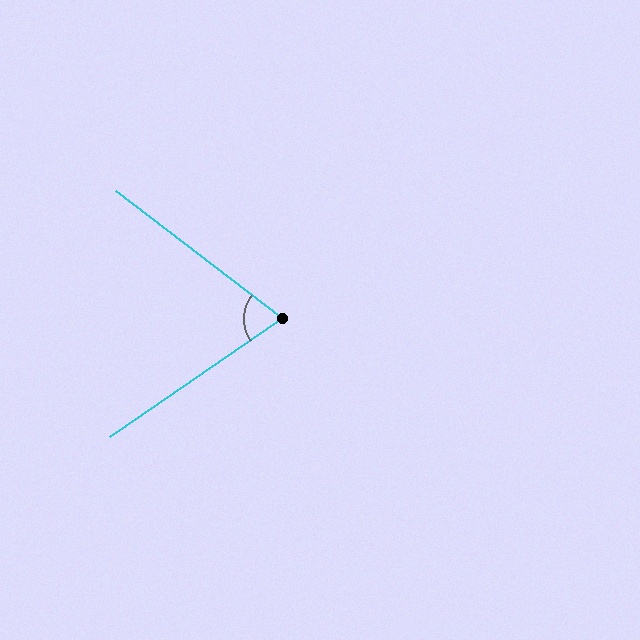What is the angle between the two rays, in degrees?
Approximately 72 degrees.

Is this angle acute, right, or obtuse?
It is acute.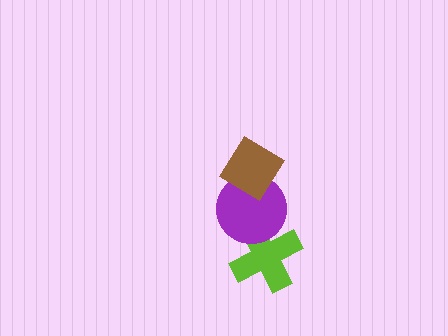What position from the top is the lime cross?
The lime cross is 3rd from the top.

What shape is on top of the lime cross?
The purple circle is on top of the lime cross.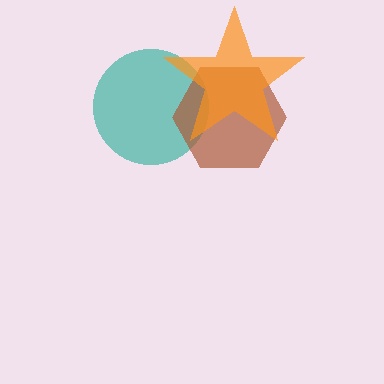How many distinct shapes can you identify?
There are 3 distinct shapes: a teal circle, a brown hexagon, an orange star.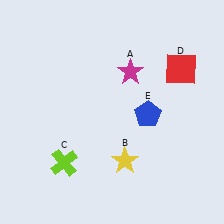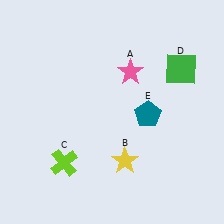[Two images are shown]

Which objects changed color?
A changed from magenta to pink. D changed from red to green. E changed from blue to teal.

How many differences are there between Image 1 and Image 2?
There are 3 differences between the two images.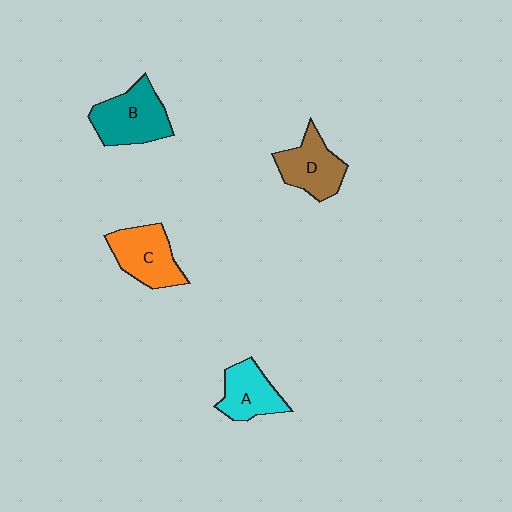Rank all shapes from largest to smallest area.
From largest to smallest: B (teal), C (orange), D (brown), A (cyan).